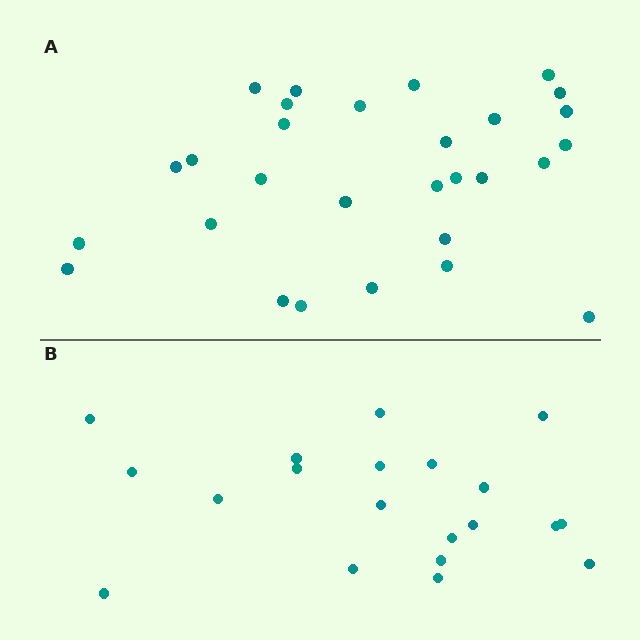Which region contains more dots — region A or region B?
Region A (the top region) has more dots.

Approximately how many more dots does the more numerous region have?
Region A has roughly 8 or so more dots than region B.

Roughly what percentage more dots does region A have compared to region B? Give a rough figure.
About 45% more.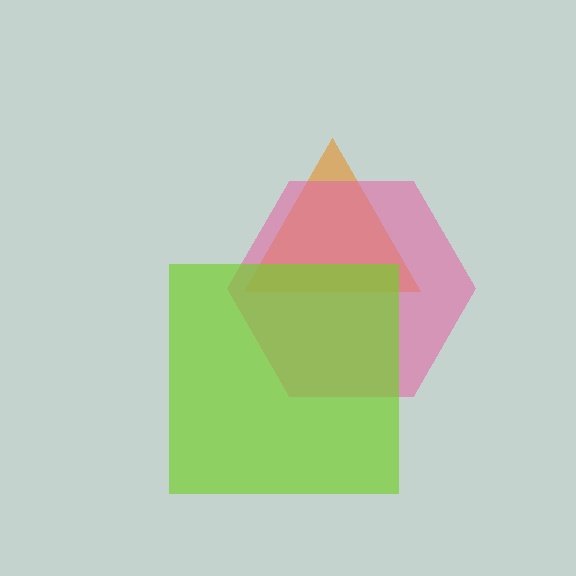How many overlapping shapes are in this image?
There are 3 overlapping shapes in the image.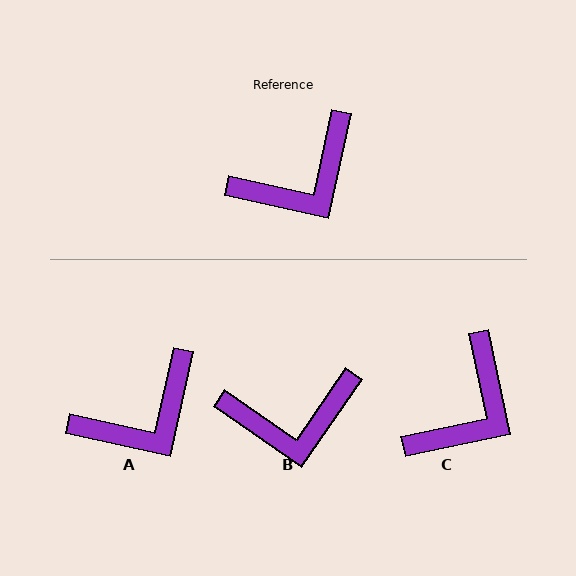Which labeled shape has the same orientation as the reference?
A.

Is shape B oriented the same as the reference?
No, it is off by about 22 degrees.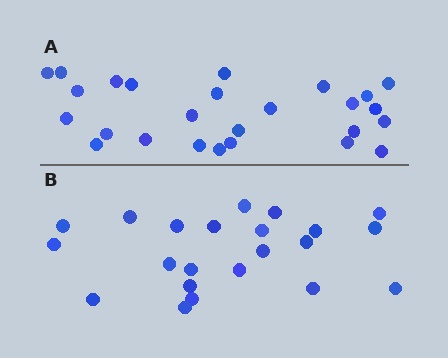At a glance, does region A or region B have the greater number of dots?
Region A (the top region) has more dots.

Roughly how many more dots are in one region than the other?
Region A has about 4 more dots than region B.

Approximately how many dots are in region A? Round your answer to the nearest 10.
About 30 dots. (The exact count is 26, which rounds to 30.)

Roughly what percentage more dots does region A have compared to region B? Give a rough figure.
About 20% more.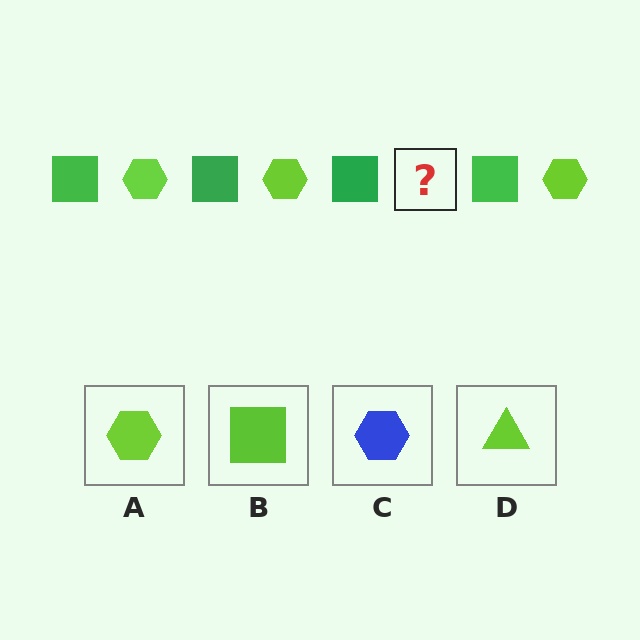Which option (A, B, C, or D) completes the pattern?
A.